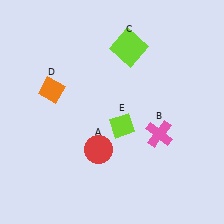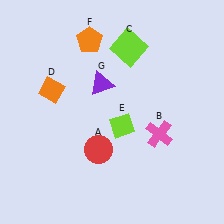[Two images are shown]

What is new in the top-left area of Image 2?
An orange pentagon (F) was added in the top-left area of Image 2.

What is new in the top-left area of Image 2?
A purple triangle (G) was added in the top-left area of Image 2.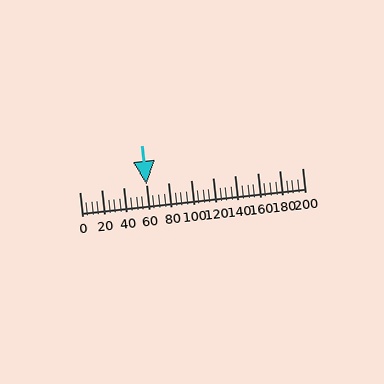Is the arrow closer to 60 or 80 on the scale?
The arrow is closer to 60.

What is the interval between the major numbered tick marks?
The major tick marks are spaced 20 units apart.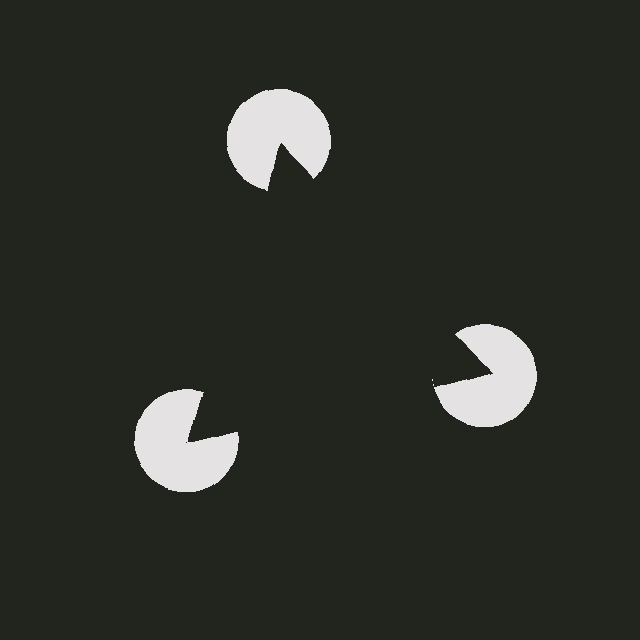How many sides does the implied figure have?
3 sides.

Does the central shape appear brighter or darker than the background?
It typically appears slightly darker than the background, even though no actual brightness change is drawn.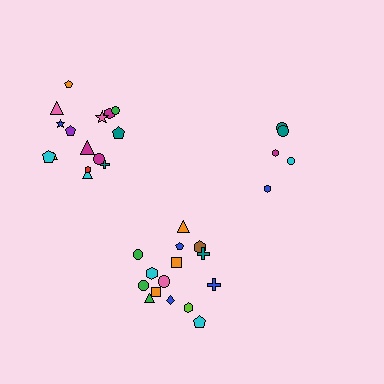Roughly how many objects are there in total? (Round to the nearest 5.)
Roughly 35 objects in total.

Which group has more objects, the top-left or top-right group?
The top-left group.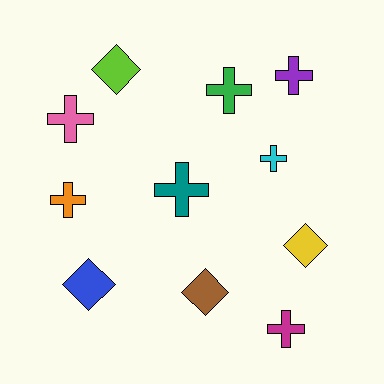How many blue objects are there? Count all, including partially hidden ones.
There is 1 blue object.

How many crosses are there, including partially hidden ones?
There are 7 crosses.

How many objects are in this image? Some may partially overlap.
There are 11 objects.